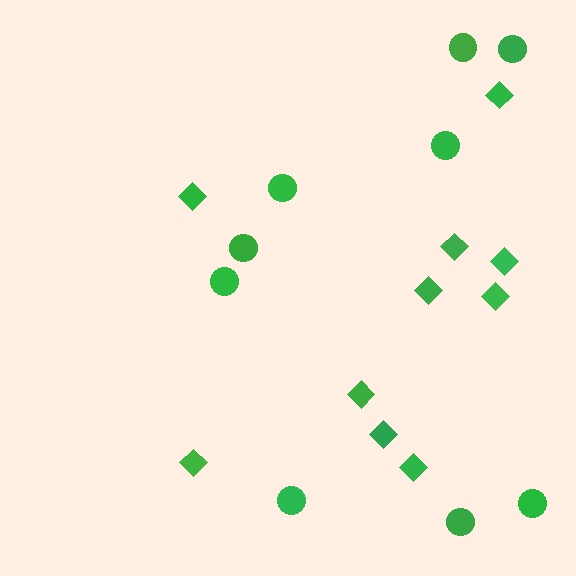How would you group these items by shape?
There are 2 groups: one group of circles (9) and one group of diamonds (10).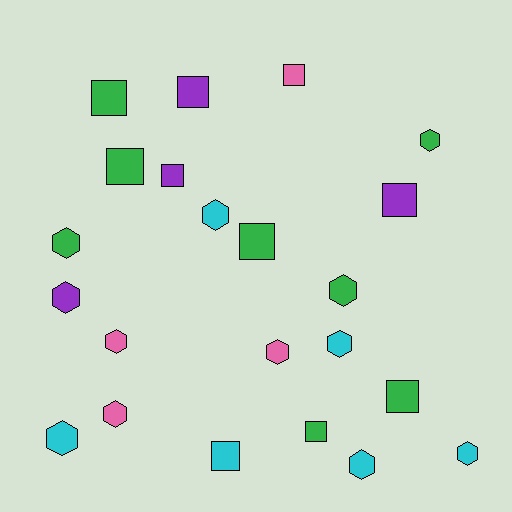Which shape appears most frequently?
Hexagon, with 12 objects.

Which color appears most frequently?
Green, with 8 objects.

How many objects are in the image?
There are 22 objects.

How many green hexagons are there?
There are 3 green hexagons.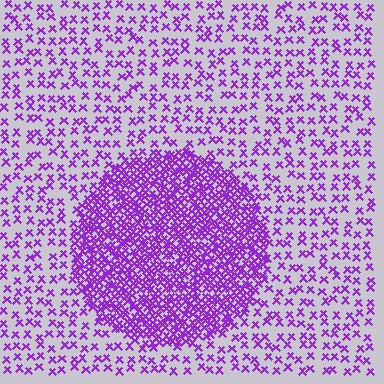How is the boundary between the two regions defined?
The boundary is defined by a change in element density (approximately 3.0x ratio). All elements are the same color, size, and shape.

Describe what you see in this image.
The image contains small purple elements arranged at two different densities. A circle-shaped region is visible where the elements are more densely packed than the surrounding area.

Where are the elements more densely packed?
The elements are more densely packed inside the circle boundary.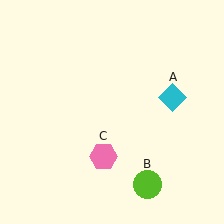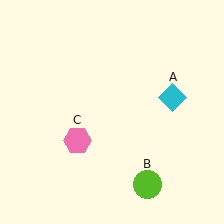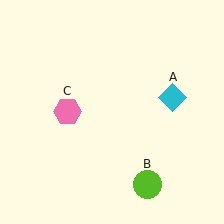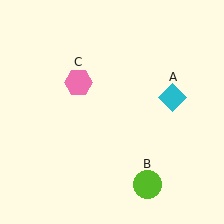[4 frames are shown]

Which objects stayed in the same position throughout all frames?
Cyan diamond (object A) and lime circle (object B) remained stationary.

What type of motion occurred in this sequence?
The pink hexagon (object C) rotated clockwise around the center of the scene.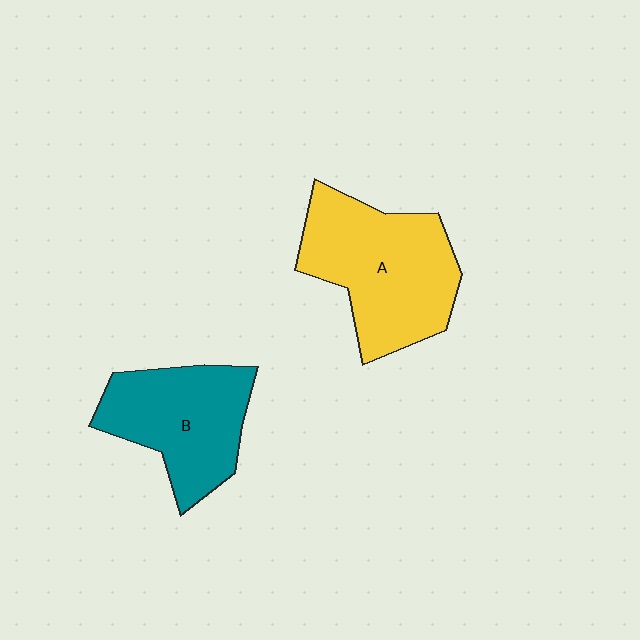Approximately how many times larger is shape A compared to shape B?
Approximately 1.2 times.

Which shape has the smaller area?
Shape B (teal).